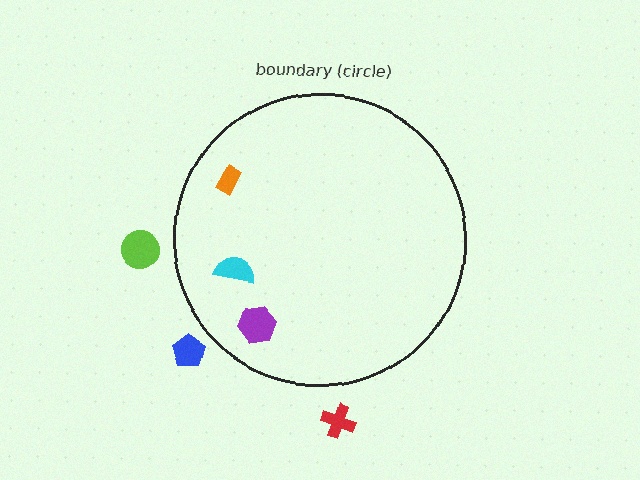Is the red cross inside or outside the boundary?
Outside.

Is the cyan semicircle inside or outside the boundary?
Inside.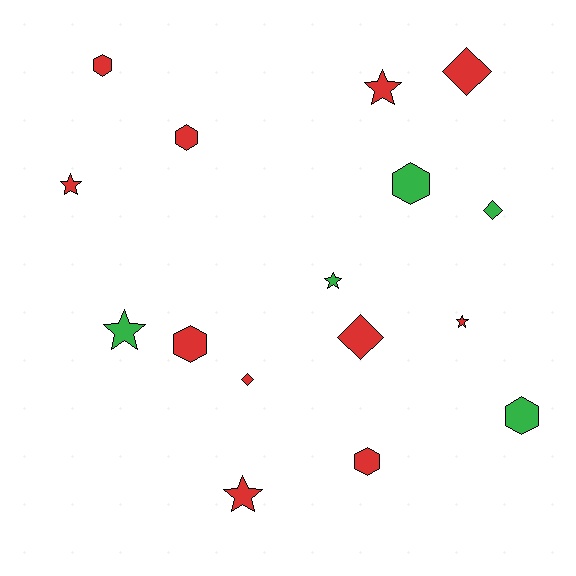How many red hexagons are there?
There are 4 red hexagons.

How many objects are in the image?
There are 16 objects.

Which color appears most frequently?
Red, with 11 objects.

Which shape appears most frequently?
Hexagon, with 6 objects.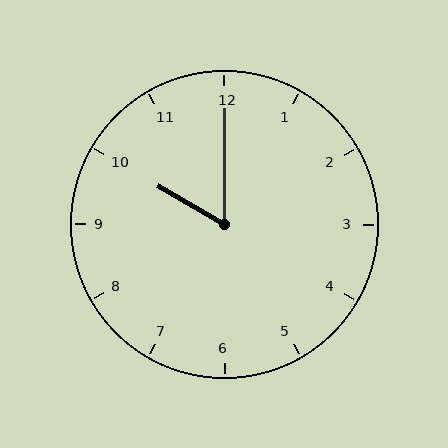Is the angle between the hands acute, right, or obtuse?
It is acute.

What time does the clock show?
10:00.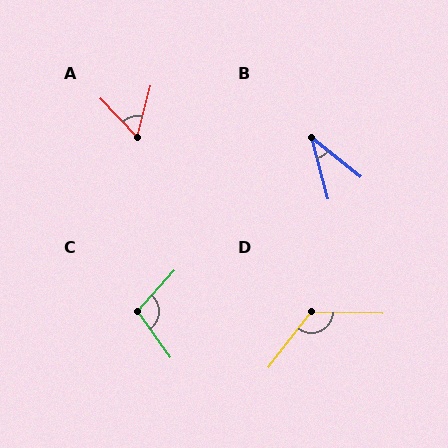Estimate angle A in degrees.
Approximately 58 degrees.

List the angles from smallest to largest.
B (37°), A (58°), C (102°), D (126°).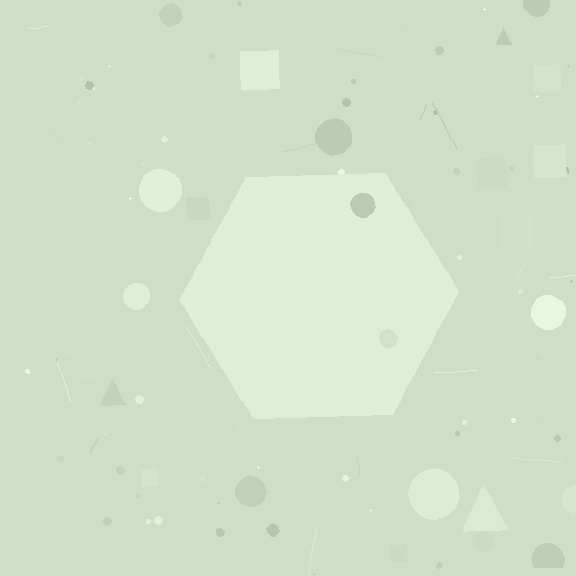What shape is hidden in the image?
A hexagon is hidden in the image.